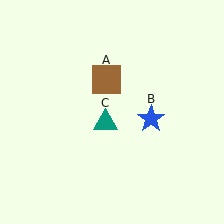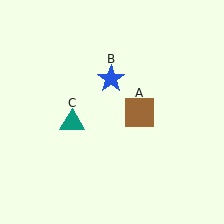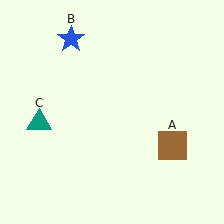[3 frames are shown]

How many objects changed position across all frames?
3 objects changed position: brown square (object A), blue star (object B), teal triangle (object C).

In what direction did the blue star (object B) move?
The blue star (object B) moved up and to the left.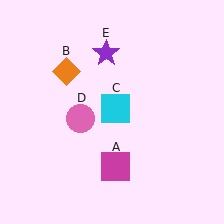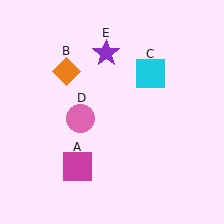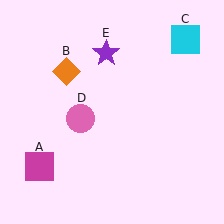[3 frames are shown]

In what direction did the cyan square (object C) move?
The cyan square (object C) moved up and to the right.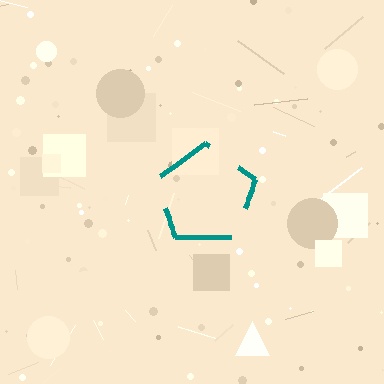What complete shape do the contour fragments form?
The contour fragments form a pentagon.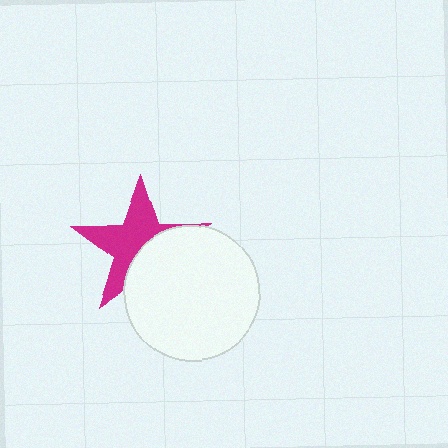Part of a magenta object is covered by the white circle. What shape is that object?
It is a star.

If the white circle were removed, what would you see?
You would see the complete magenta star.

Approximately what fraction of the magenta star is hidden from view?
Roughly 44% of the magenta star is hidden behind the white circle.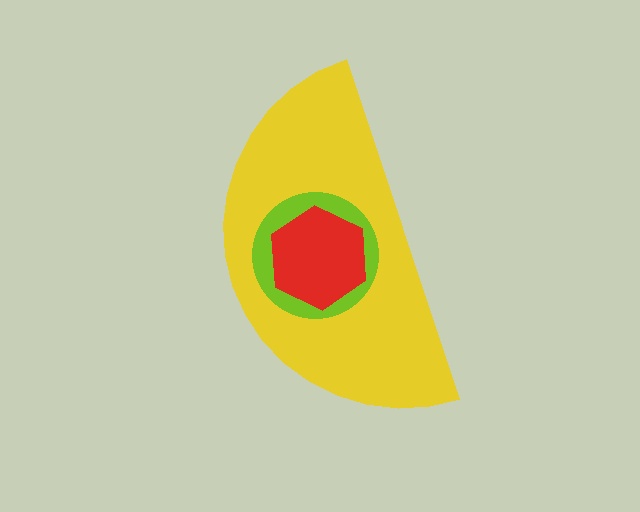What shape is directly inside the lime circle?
The red hexagon.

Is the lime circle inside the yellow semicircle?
Yes.